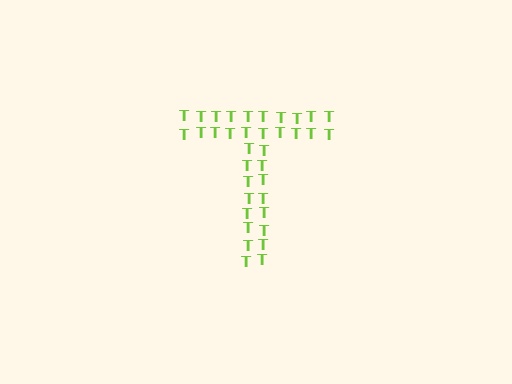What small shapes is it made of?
It is made of small letter T's.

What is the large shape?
The large shape is the letter T.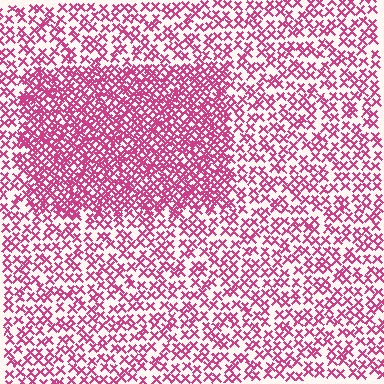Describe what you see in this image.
The image contains small magenta elements arranged at two different densities. A rectangle-shaped region is visible where the elements are more densely packed than the surrounding area.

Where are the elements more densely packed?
The elements are more densely packed inside the rectangle boundary.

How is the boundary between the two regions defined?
The boundary is defined by a change in element density (approximately 2.1x ratio). All elements are the same color, size, and shape.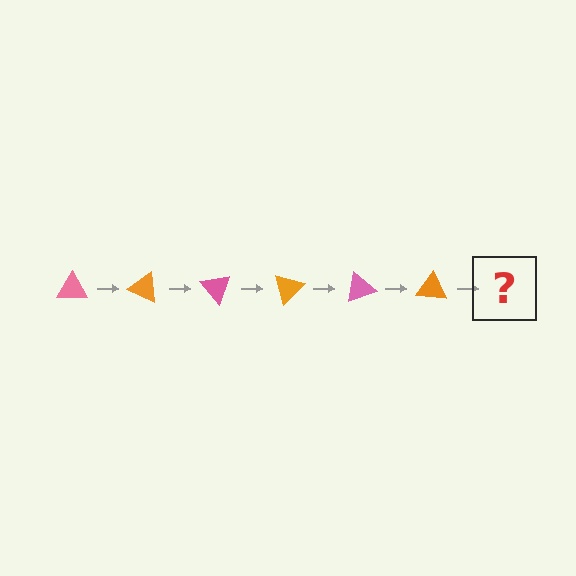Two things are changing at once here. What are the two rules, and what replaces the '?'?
The two rules are that it rotates 25 degrees each step and the color cycles through pink and orange. The '?' should be a pink triangle, rotated 150 degrees from the start.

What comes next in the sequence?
The next element should be a pink triangle, rotated 150 degrees from the start.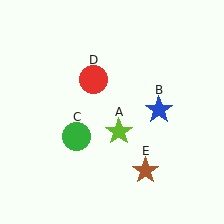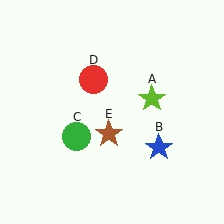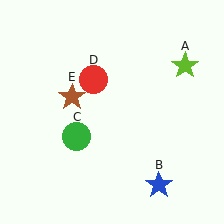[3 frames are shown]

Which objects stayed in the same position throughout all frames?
Green circle (object C) and red circle (object D) remained stationary.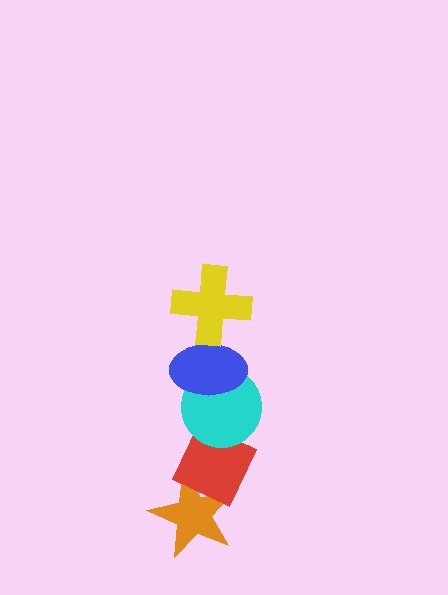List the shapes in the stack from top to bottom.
From top to bottom: the yellow cross, the blue ellipse, the cyan circle, the red diamond, the orange star.